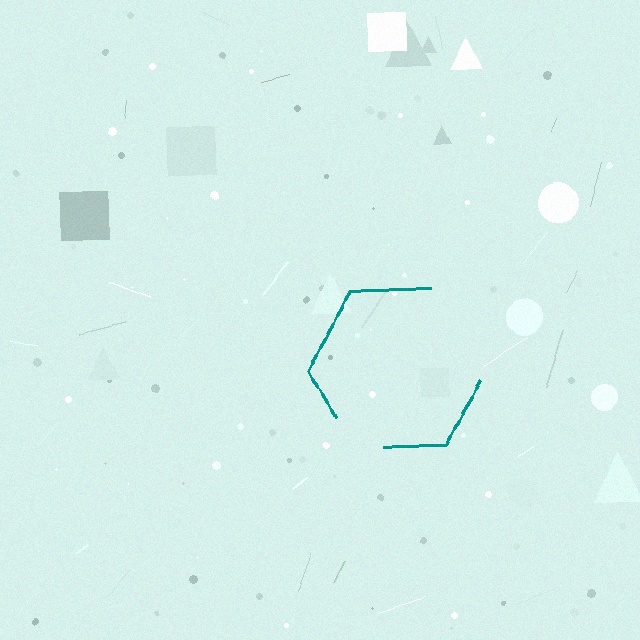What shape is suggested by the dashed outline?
The dashed outline suggests a hexagon.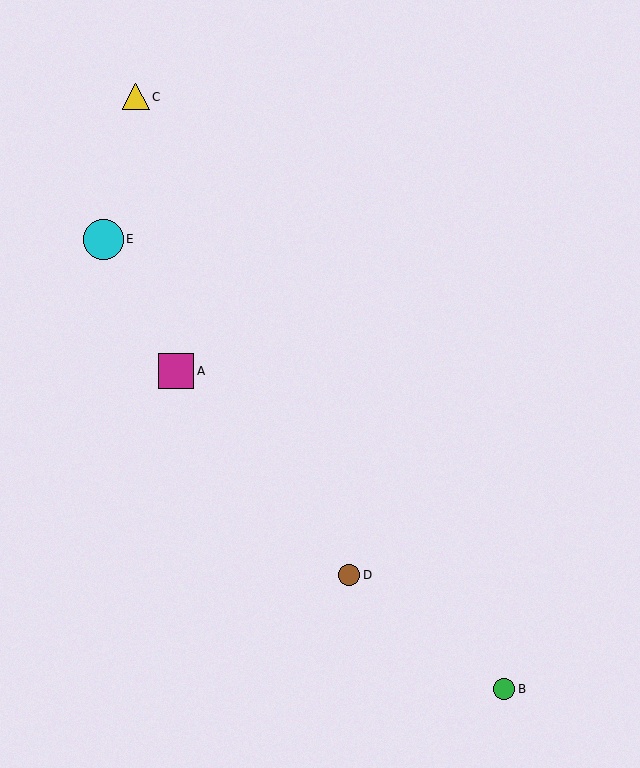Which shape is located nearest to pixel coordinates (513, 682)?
The green circle (labeled B) at (504, 689) is nearest to that location.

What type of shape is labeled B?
Shape B is a green circle.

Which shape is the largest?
The cyan circle (labeled E) is the largest.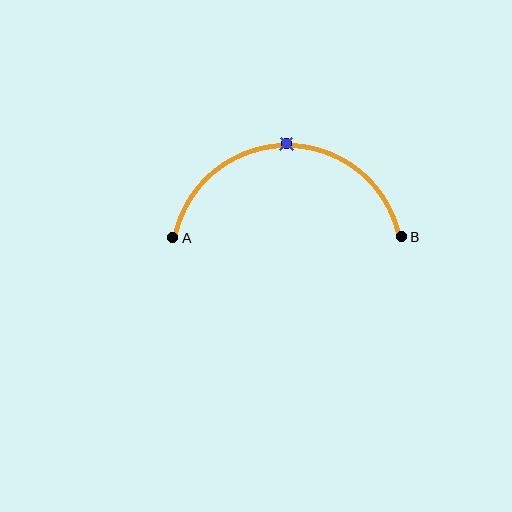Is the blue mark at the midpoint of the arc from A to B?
Yes. The blue mark lies on the arc at equal arc-length from both A and B — it is the arc midpoint.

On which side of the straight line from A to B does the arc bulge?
The arc bulges above the straight line connecting A and B.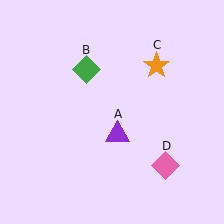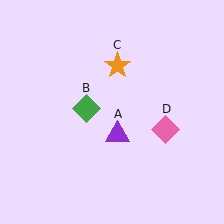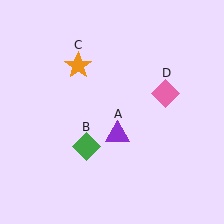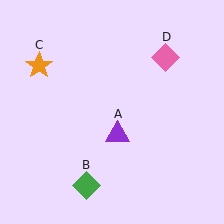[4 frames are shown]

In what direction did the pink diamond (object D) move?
The pink diamond (object D) moved up.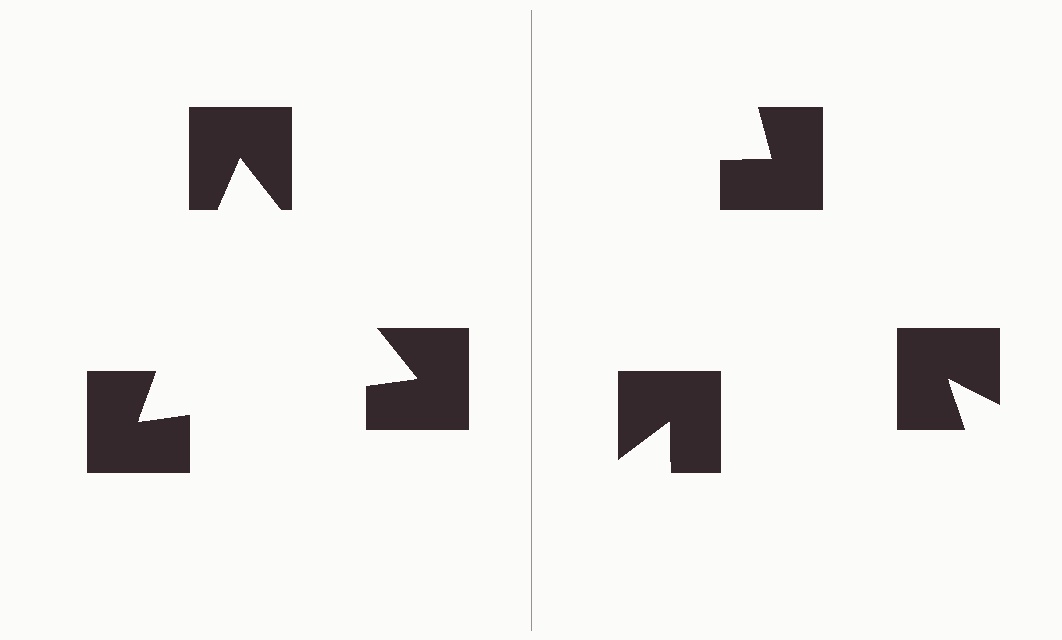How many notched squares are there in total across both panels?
6 — 3 on each side.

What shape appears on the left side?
An illusory triangle.